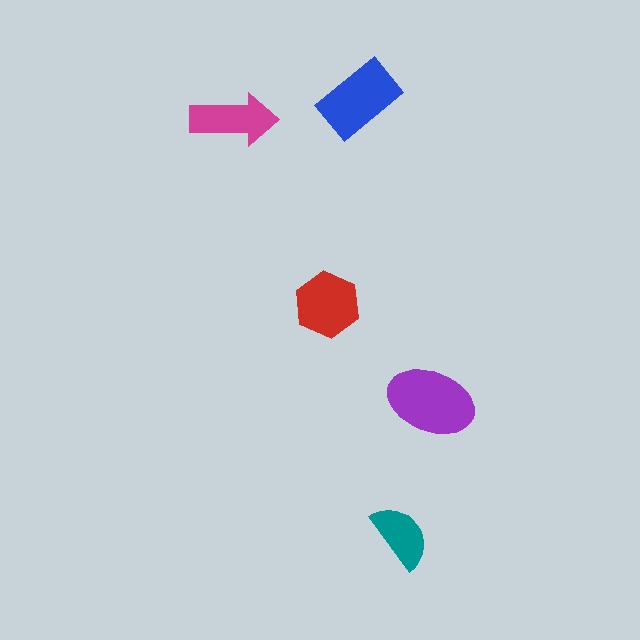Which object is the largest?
The purple ellipse.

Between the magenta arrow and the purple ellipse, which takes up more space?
The purple ellipse.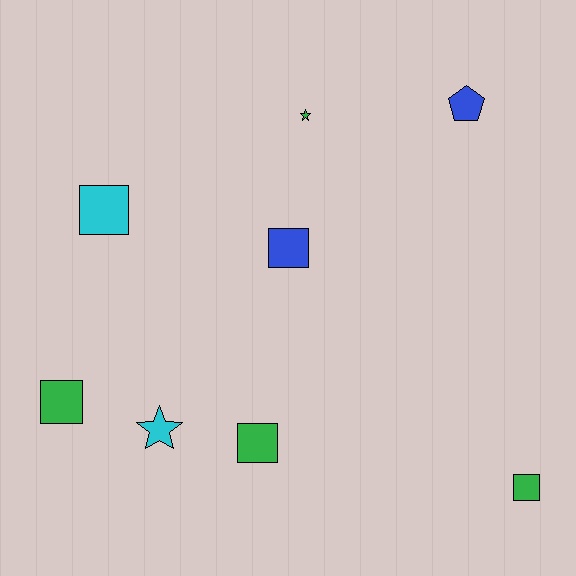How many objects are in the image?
There are 8 objects.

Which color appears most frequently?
Green, with 4 objects.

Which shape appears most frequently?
Square, with 5 objects.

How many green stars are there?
There is 1 green star.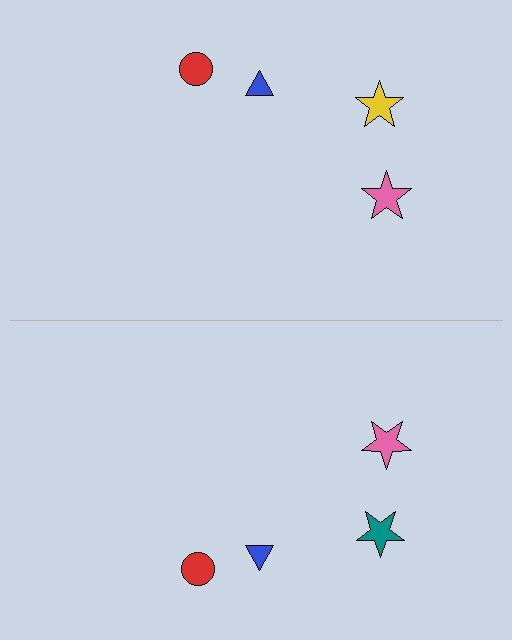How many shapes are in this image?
There are 8 shapes in this image.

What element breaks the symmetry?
The teal star on the bottom side breaks the symmetry — its mirror counterpart is yellow.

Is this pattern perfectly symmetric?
No, the pattern is not perfectly symmetric. The teal star on the bottom side breaks the symmetry — its mirror counterpart is yellow.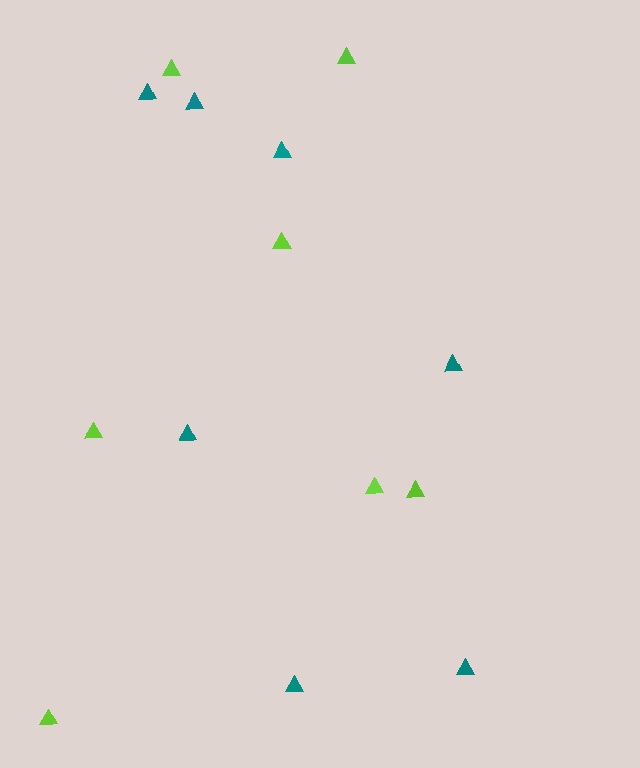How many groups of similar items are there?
There are 2 groups: one group of teal triangles (7) and one group of lime triangles (7).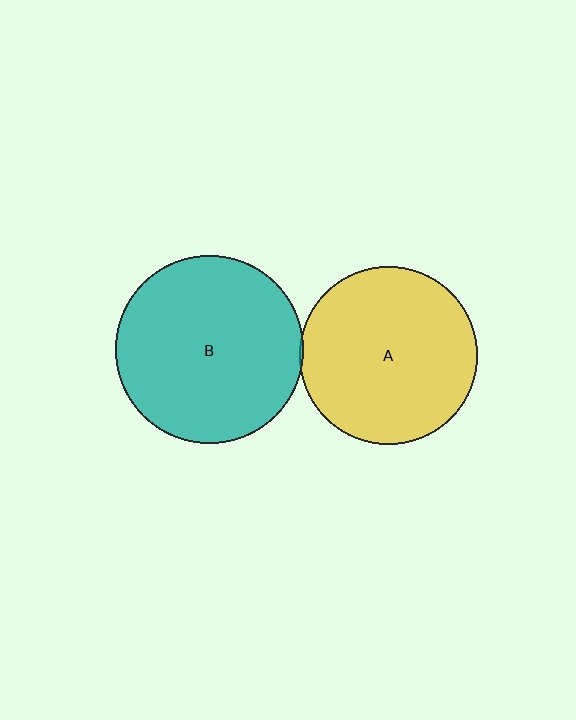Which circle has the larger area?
Circle B (teal).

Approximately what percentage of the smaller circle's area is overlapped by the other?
Approximately 5%.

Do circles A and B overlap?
Yes.